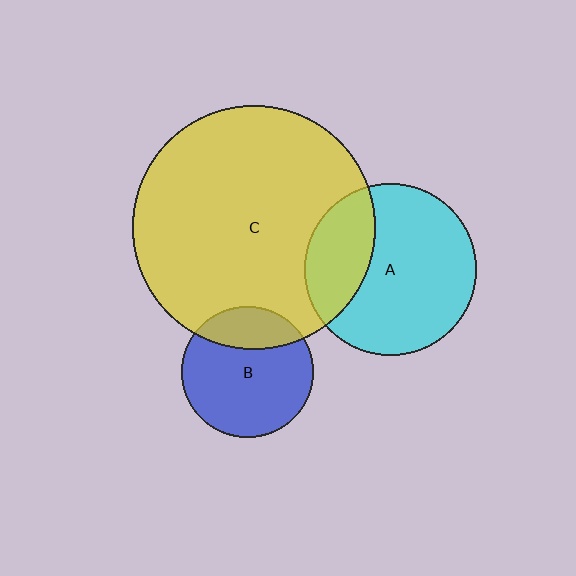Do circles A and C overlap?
Yes.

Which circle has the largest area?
Circle C (yellow).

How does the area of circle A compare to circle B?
Approximately 1.7 times.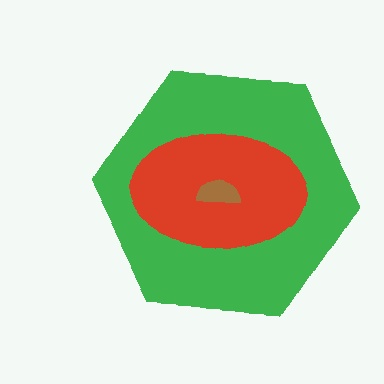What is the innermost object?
The brown semicircle.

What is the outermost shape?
The green hexagon.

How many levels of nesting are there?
3.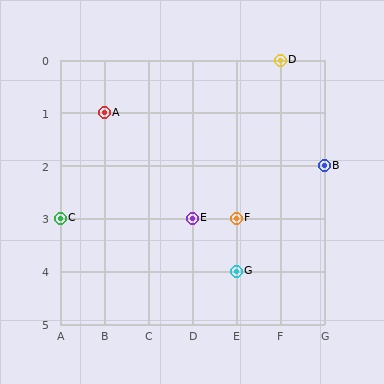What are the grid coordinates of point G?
Point G is at grid coordinates (E, 4).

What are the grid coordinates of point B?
Point B is at grid coordinates (G, 2).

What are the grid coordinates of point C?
Point C is at grid coordinates (A, 3).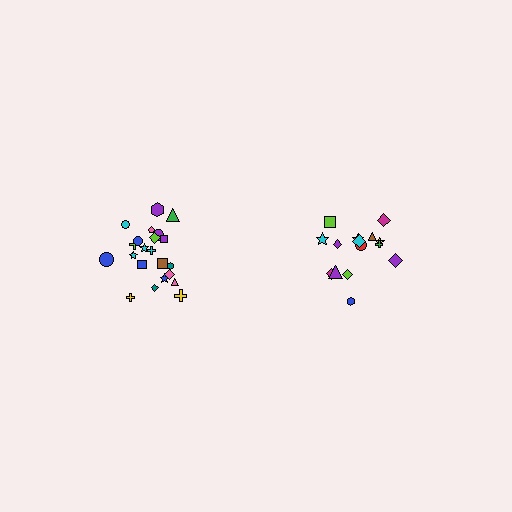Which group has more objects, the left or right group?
The left group.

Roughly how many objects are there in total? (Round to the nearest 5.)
Roughly 35 objects in total.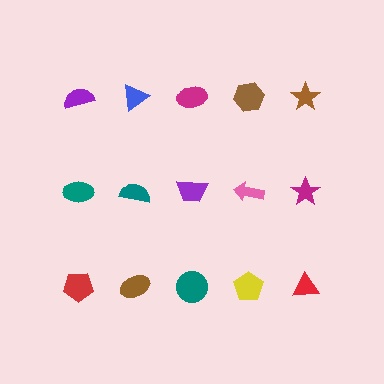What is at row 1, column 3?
A magenta ellipse.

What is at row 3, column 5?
A red triangle.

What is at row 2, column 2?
A teal semicircle.